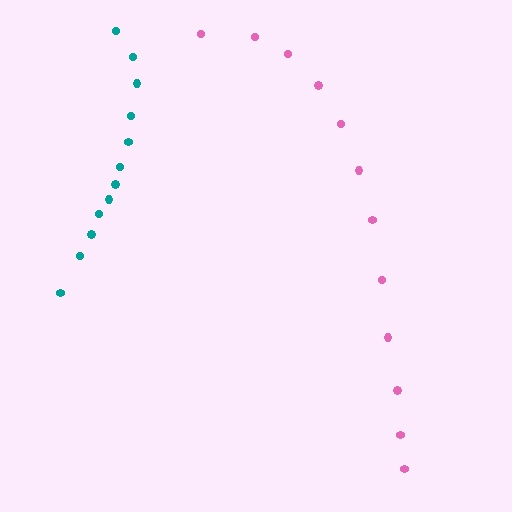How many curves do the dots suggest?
There are 2 distinct paths.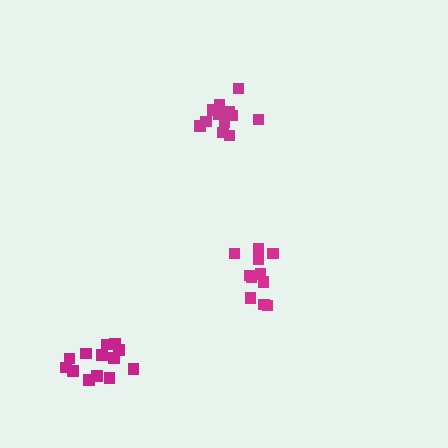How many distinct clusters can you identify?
There are 3 distinct clusters.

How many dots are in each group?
Group 1: 13 dots, Group 2: 12 dots, Group 3: 11 dots (36 total).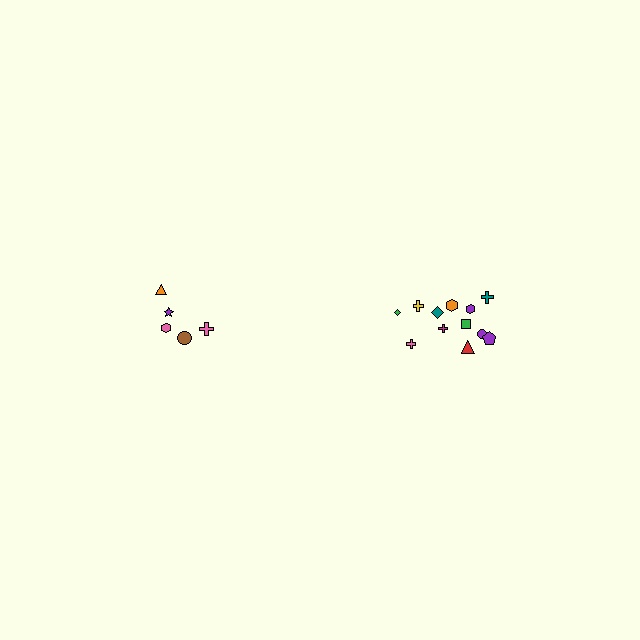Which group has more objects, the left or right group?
The right group.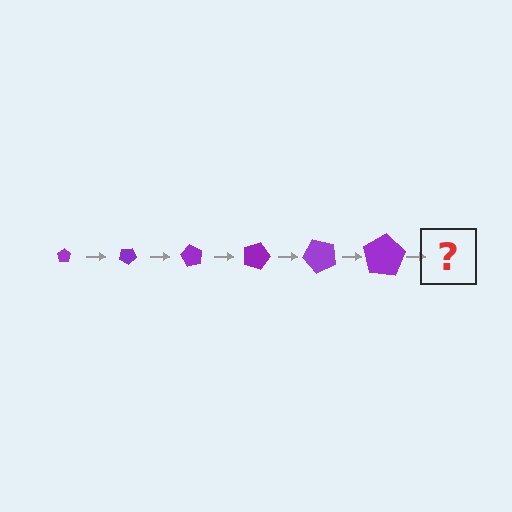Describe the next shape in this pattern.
It should be a pentagon, larger than the previous one and rotated 180 degrees from the start.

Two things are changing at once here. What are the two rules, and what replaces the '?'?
The two rules are that the pentagon grows larger each step and it rotates 30 degrees each step. The '?' should be a pentagon, larger than the previous one and rotated 180 degrees from the start.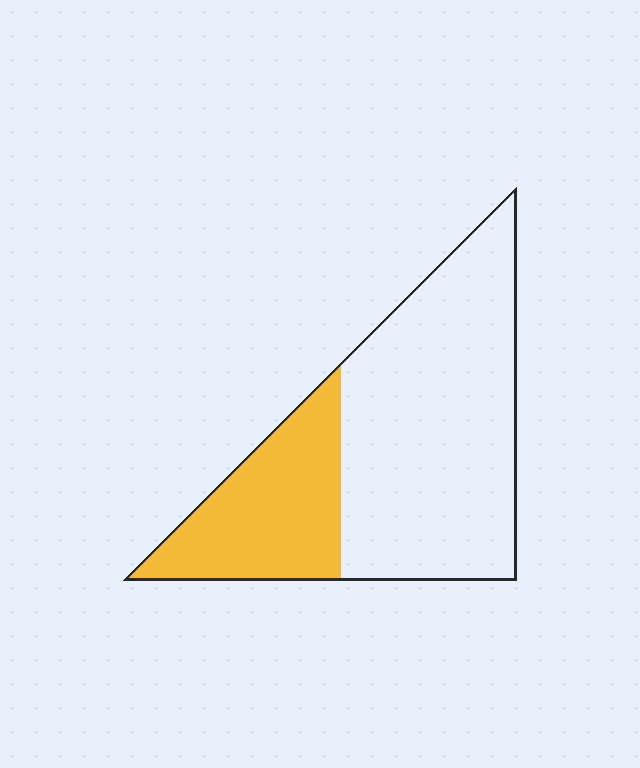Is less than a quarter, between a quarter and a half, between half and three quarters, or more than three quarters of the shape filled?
Between a quarter and a half.